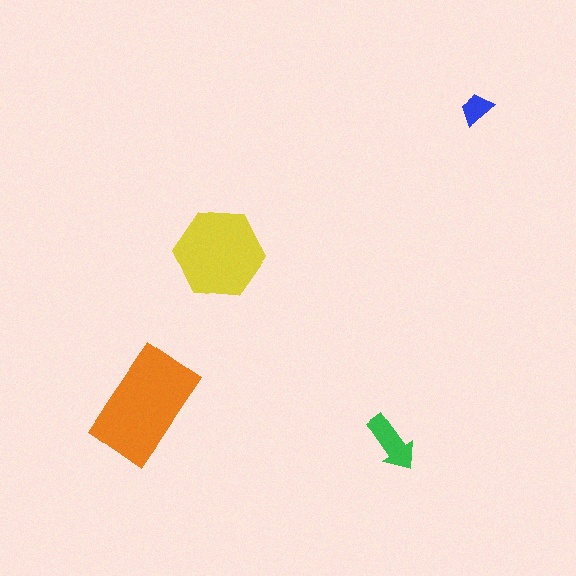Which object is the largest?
The orange rectangle.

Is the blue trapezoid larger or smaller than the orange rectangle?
Smaller.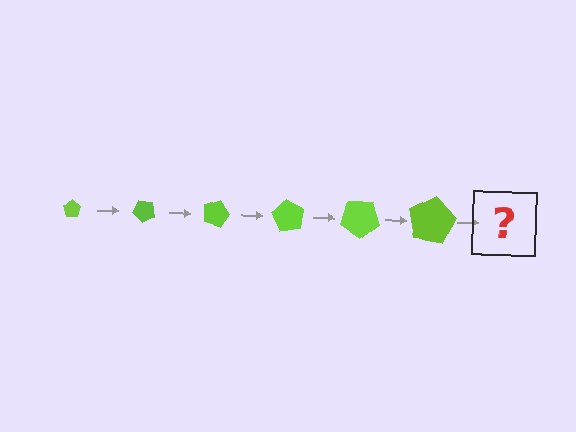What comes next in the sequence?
The next element should be a pentagon, larger than the previous one and rotated 270 degrees from the start.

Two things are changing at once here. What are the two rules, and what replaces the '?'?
The two rules are that the pentagon grows larger each step and it rotates 45 degrees each step. The '?' should be a pentagon, larger than the previous one and rotated 270 degrees from the start.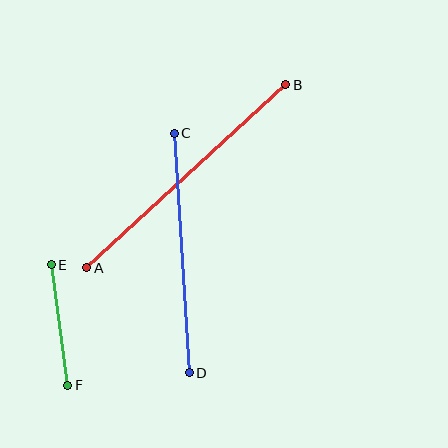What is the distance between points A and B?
The distance is approximately 270 pixels.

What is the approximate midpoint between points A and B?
The midpoint is at approximately (186, 176) pixels.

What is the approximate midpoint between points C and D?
The midpoint is at approximately (182, 253) pixels.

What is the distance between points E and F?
The distance is approximately 122 pixels.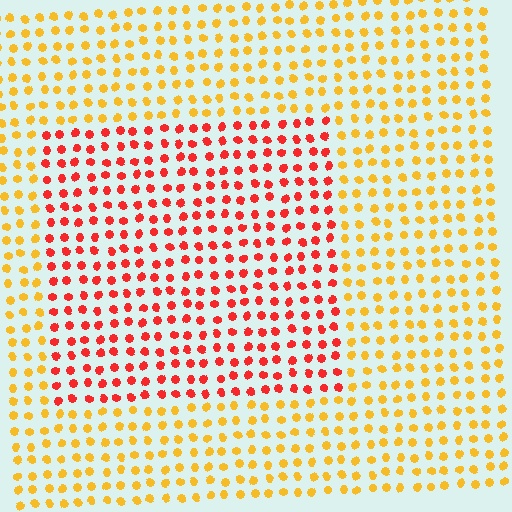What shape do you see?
I see a rectangle.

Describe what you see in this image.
The image is filled with small yellow elements in a uniform arrangement. A rectangle-shaped region is visible where the elements are tinted to a slightly different hue, forming a subtle color boundary.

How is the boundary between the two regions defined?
The boundary is defined purely by a slight shift in hue (about 45 degrees). Spacing, size, and orientation are identical on both sides.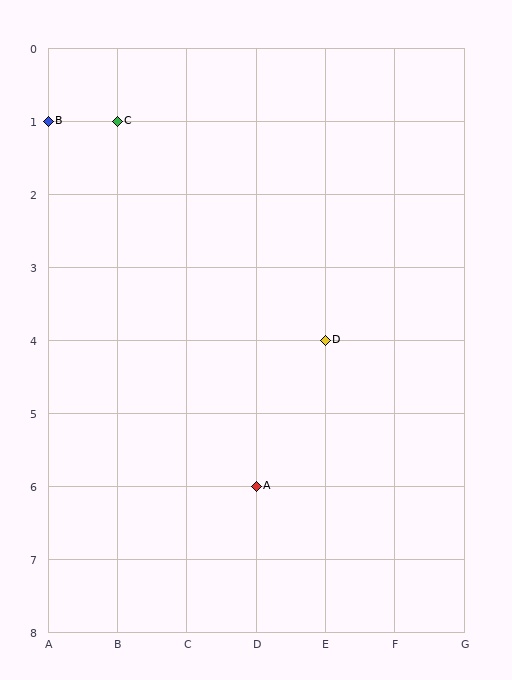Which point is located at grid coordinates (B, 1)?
Point C is at (B, 1).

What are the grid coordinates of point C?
Point C is at grid coordinates (B, 1).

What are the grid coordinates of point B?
Point B is at grid coordinates (A, 1).